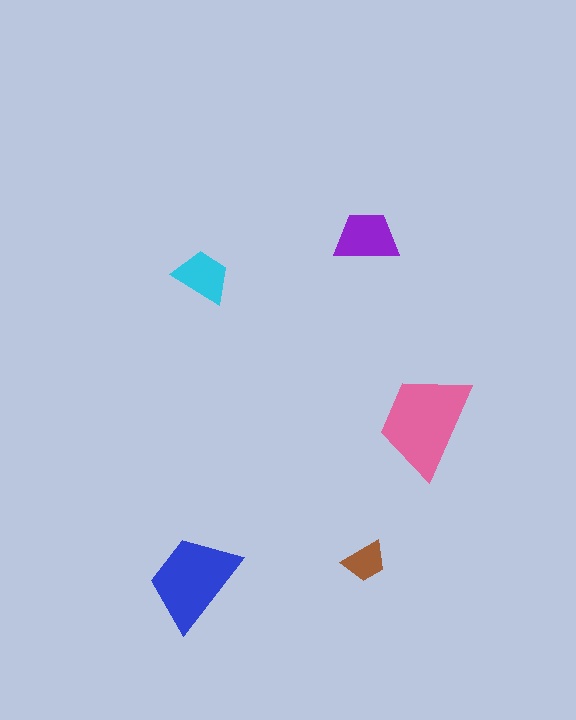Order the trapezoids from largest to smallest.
the pink one, the blue one, the purple one, the cyan one, the brown one.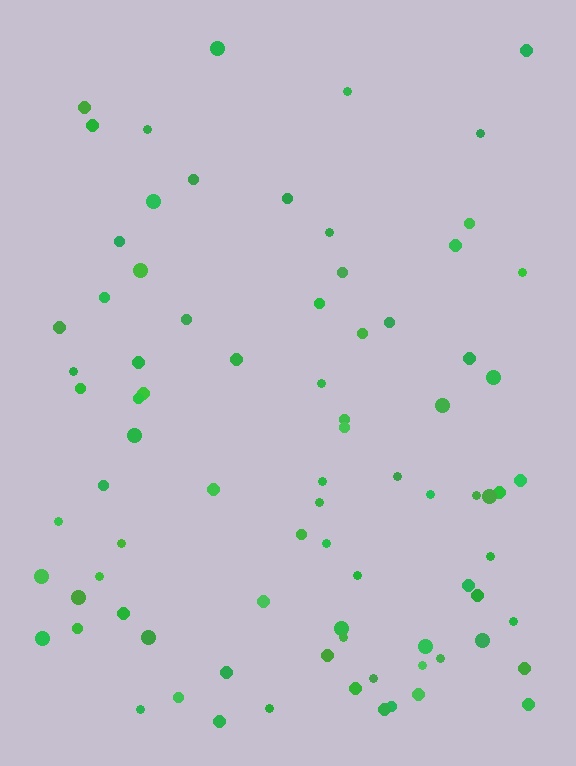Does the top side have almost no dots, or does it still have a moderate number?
Still a moderate number, just noticeably fewer than the bottom.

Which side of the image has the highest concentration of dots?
The bottom.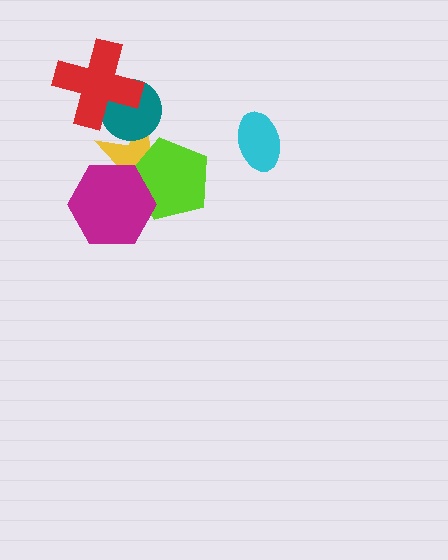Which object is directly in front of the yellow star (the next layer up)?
The teal circle is directly in front of the yellow star.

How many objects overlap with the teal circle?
2 objects overlap with the teal circle.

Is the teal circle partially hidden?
Yes, it is partially covered by another shape.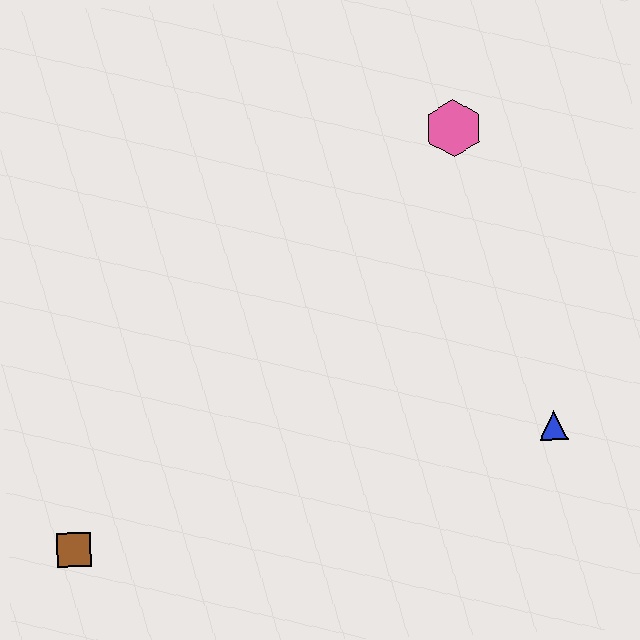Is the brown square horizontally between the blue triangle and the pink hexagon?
No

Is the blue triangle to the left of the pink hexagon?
No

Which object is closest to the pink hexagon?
The blue triangle is closest to the pink hexagon.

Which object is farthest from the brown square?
The pink hexagon is farthest from the brown square.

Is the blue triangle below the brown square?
No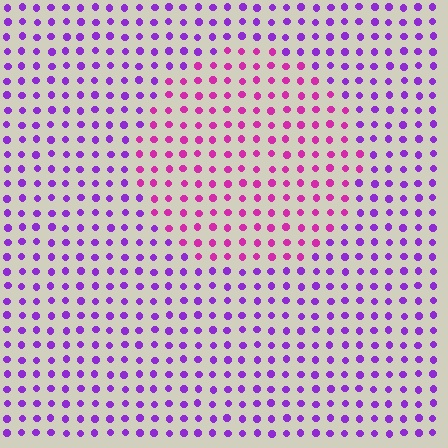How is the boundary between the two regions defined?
The boundary is defined purely by a slight shift in hue (about 38 degrees). Spacing, size, and orientation are identical on both sides.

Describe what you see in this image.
The image is filled with small purple elements in a uniform arrangement. A circle-shaped region is visible where the elements are tinted to a slightly different hue, forming a subtle color boundary.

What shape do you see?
I see a circle.